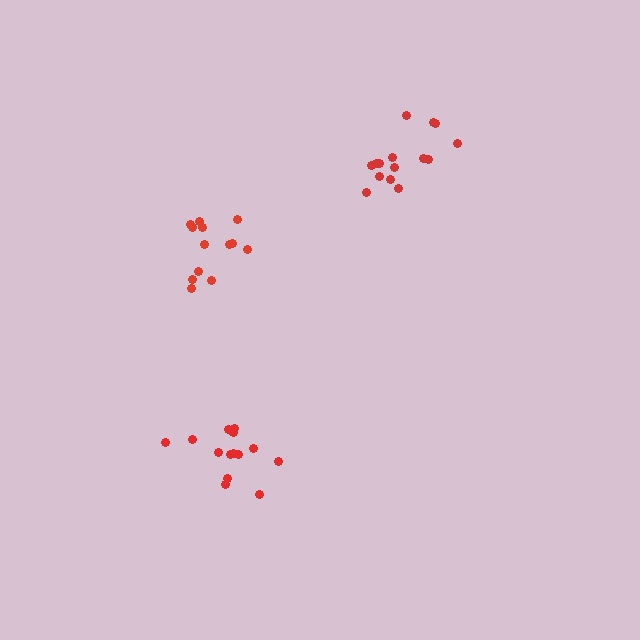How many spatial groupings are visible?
There are 3 spatial groupings.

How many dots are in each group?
Group 1: 15 dots, Group 2: 15 dots, Group 3: 13 dots (43 total).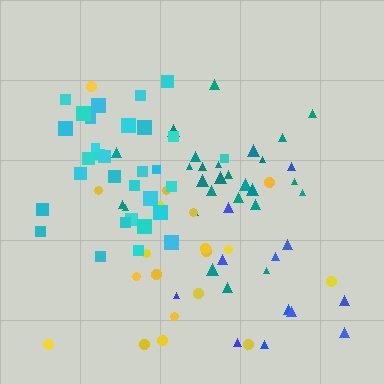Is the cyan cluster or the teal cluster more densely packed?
Cyan.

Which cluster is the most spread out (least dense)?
Yellow.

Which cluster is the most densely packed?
Cyan.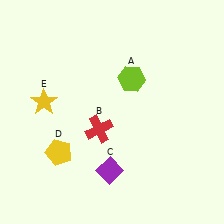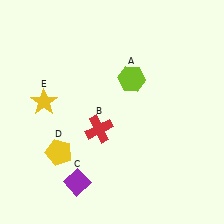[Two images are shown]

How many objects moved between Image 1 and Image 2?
1 object moved between the two images.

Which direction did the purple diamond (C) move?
The purple diamond (C) moved left.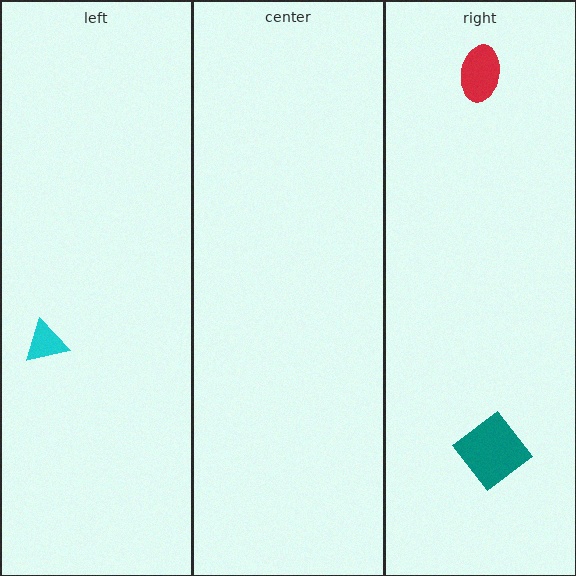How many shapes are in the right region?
2.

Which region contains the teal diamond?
The right region.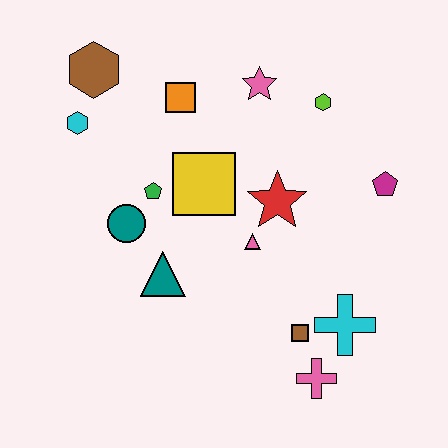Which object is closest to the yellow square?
The green pentagon is closest to the yellow square.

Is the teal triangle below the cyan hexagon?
Yes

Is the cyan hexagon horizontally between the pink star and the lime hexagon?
No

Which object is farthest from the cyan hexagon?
The pink cross is farthest from the cyan hexagon.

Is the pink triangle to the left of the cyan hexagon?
No